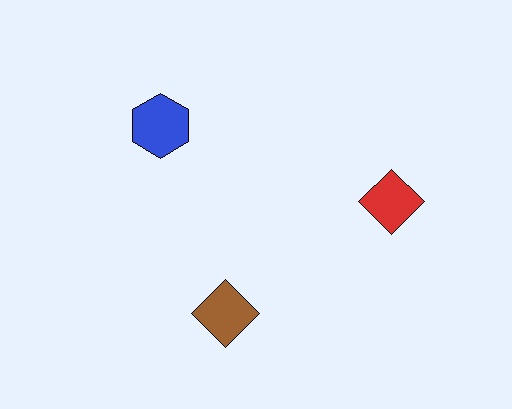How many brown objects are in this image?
There is 1 brown object.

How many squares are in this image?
There are no squares.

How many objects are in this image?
There are 3 objects.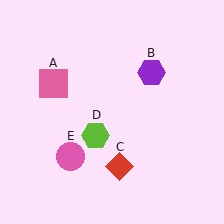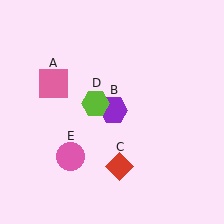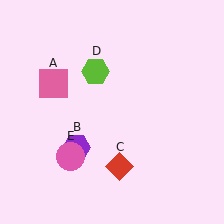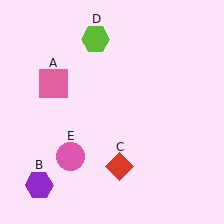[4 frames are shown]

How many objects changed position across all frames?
2 objects changed position: purple hexagon (object B), lime hexagon (object D).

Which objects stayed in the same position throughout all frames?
Pink square (object A) and red diamond (object C) and pink circle (object E) remained stationary.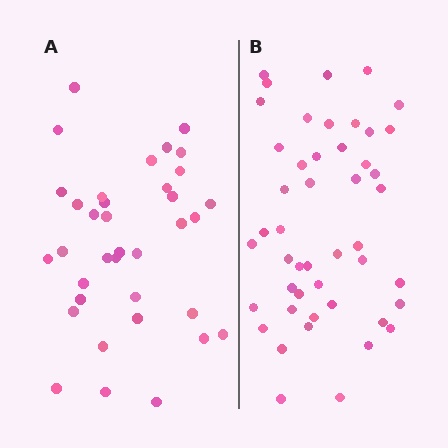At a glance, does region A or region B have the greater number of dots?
Region B (the right region) has more dots.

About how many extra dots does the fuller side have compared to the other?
Region B has roughly 12 or so more dots than region A.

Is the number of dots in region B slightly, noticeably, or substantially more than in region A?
Region B has noticeably more, but not dramatically so. The ratio is roughly 1.3 to 1.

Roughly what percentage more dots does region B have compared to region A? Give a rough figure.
About 30% more.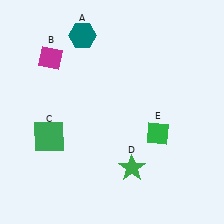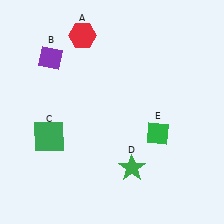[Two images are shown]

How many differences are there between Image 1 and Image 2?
There are 2 differences between the two images.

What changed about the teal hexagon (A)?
In Image 1, A is teal. In Image 2, it changed to red.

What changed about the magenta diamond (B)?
In Image 1, B is magenta. In Image 2, it changed to purple.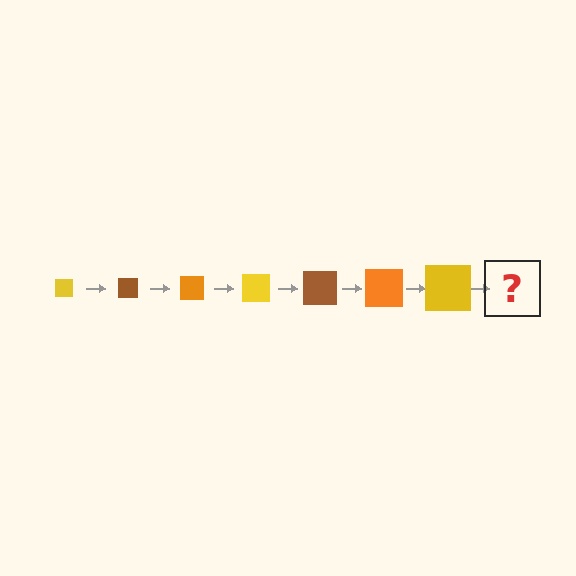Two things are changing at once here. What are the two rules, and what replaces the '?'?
The two rules are that the square grows larger each step and the color cycles through yellow, brown, and orange. The '?' should be a brown square, larger than the previous one.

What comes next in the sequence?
The next element should be a brown square, larger than the previous one.